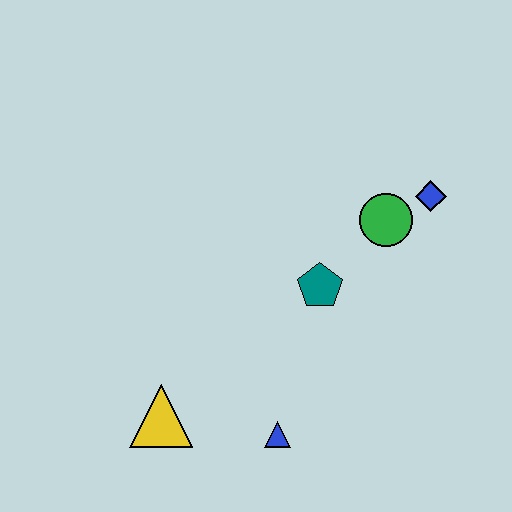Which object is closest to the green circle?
The blue diamond is closest to the green circle.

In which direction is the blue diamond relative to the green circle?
The blue diamond is to the right of the green circle.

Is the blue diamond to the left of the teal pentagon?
No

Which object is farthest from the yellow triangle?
The blue diamond is farthest from the yellow triangle.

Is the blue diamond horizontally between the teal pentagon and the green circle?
No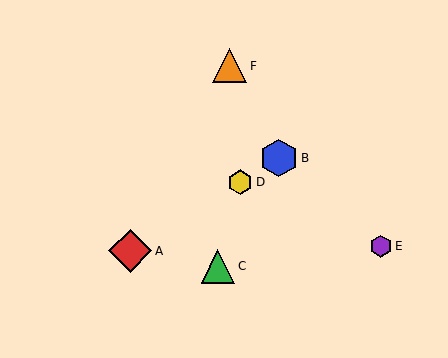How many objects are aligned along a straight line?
3 objects (A, B, D) are aligned along a straight line.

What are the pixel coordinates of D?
Object D is at (240, 182).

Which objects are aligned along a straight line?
Objects A, B, D are aligned along a straight line.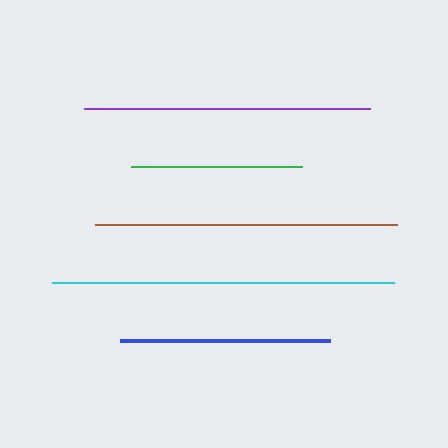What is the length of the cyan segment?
The cyan segment is approximately 342 pixels long.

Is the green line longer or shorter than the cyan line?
The cyan line is longer than the green line.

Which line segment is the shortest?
The green line is the shortest at approximately 171 pixels.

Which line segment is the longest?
The cyan line is the longest at approximately 342 pixels.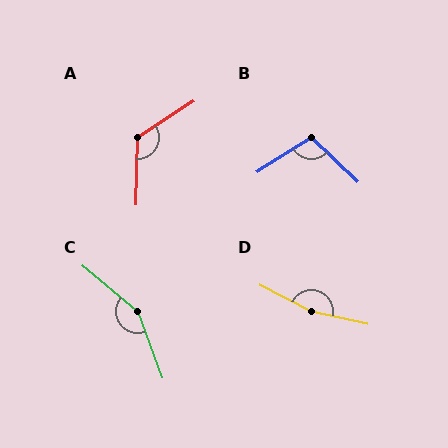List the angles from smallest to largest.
B (104°), A (124°), C (150°), D (165°).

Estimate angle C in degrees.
Approximately 150 degrees.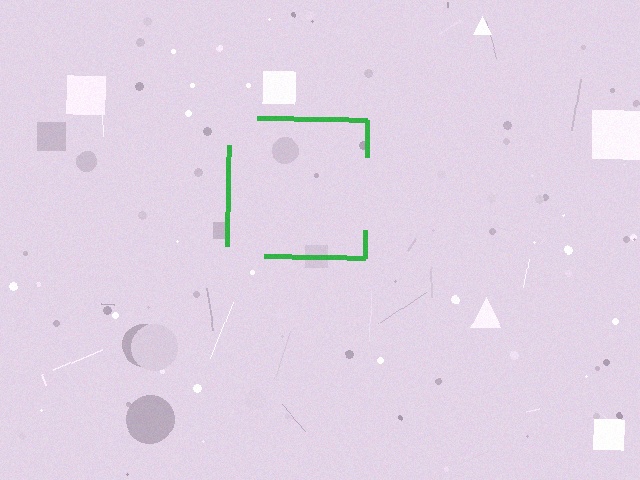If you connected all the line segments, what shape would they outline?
They would outline a square.